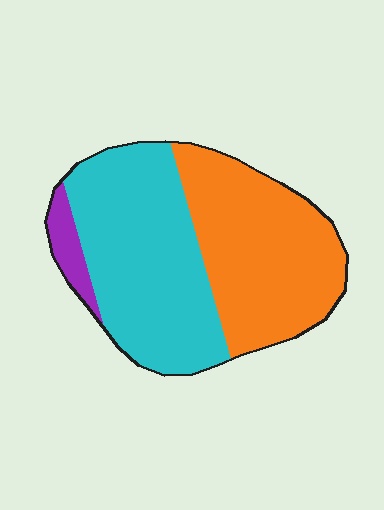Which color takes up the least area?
Purple, at roughly 5%.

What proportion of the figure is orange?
Orange covers roughly 45% of the figure.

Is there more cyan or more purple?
Cyan.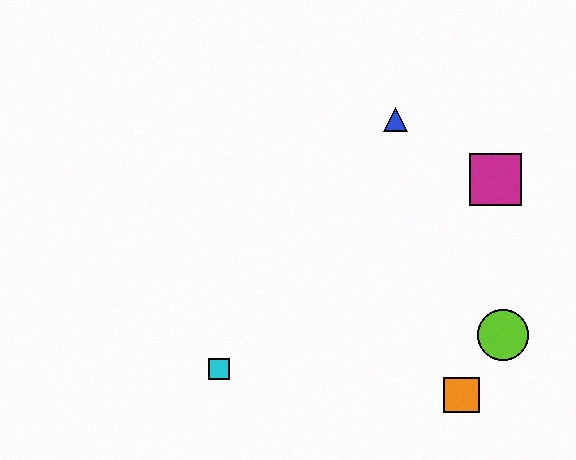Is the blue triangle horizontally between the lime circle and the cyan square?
Yes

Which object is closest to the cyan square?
The orange square is closest to the cyan square.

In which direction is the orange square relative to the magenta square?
The orange square is below the magenta square.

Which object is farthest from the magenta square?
The cyan square is farthest from the magenta square.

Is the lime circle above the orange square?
Yes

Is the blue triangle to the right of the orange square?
No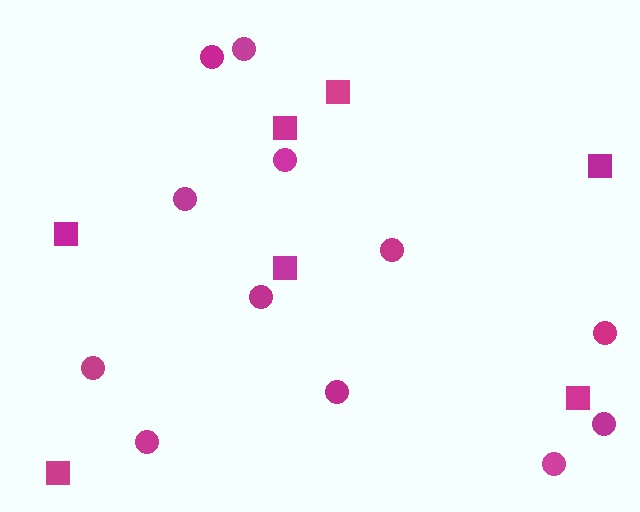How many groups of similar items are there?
There are 2 groups: one group of circles (12) and one group of squares (7).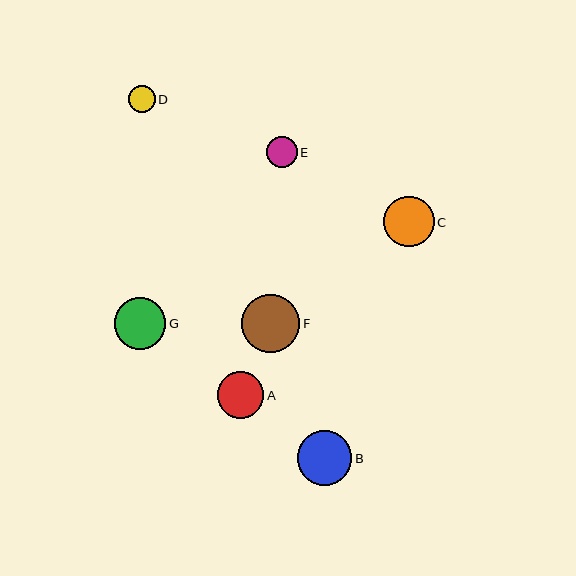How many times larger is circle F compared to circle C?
Circle F is approximately 1.2 times the size of circle C.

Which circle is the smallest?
Circle D is the smallest with a size of approximately 27 pixels.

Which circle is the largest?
Circle F is the largest with a size of approximately 58 pixels.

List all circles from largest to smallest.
From largest to smallest: F, B, G, C, A, E, D.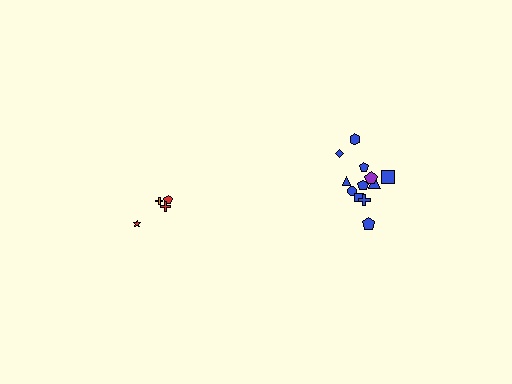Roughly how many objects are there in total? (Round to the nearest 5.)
Roughly 15 objects in total.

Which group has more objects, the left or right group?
The right group.